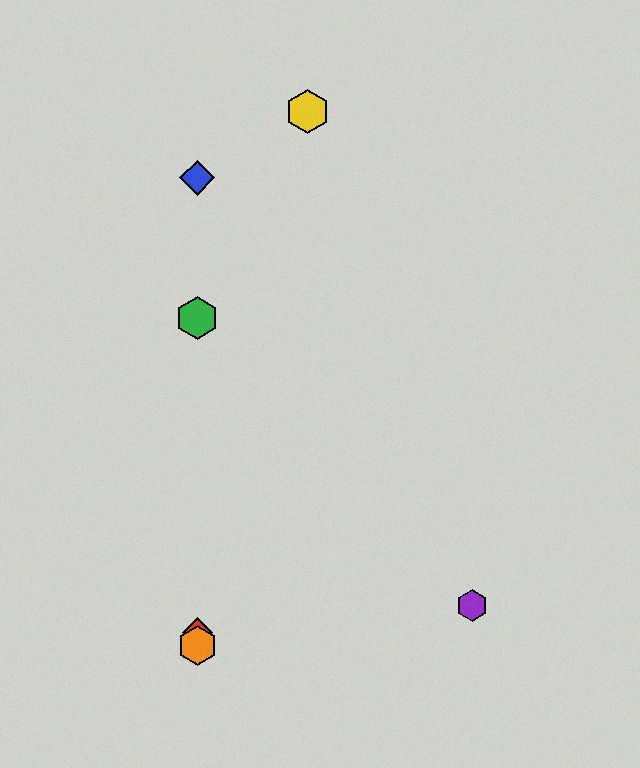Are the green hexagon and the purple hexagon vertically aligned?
No, the green hexagon is at x≈197 and the purple hexagon is at x≈472.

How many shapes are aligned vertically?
4 shapes (the red diamond, the blue diamond, the green hexagon, the orange hexagon) are aligned vertically.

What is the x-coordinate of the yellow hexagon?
The yellow hexagon is at x≈308.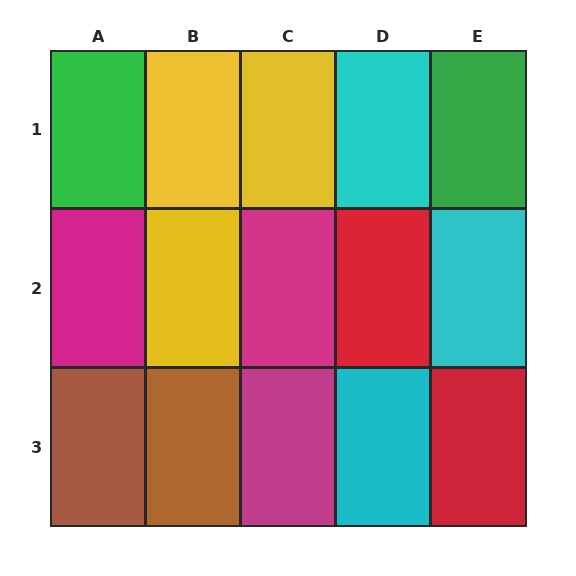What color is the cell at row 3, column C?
Magenta.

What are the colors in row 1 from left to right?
Green, yellow, yellow, cyan, green.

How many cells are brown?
2 cells are brown.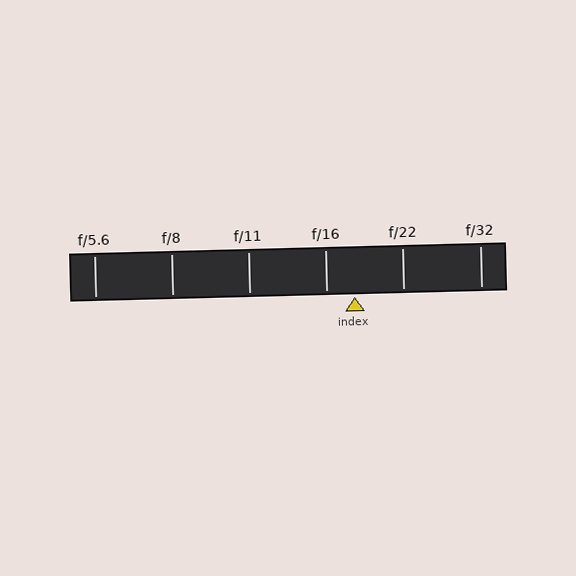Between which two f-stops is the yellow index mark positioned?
The index mark is between f/16 and f/22.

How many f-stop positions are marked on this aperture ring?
There are 6 f-stop positions marked.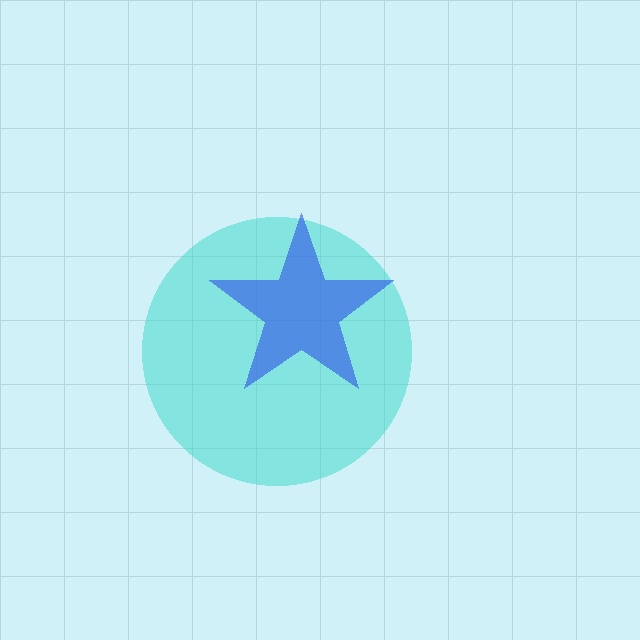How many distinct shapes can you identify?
There are 2 distinct shapes: a cyan circle, a blue star.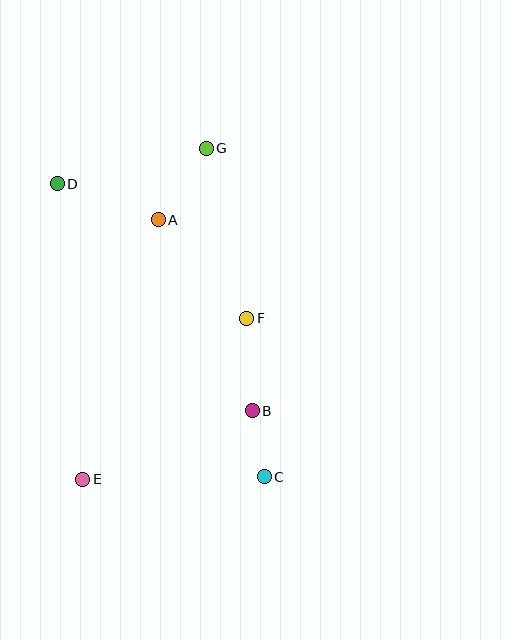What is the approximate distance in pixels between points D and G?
The distance between D and G is approximately 153 pixels.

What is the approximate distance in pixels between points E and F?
The distance between E and F is approximately 230 pixels.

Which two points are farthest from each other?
Points C and D are farthest from each other.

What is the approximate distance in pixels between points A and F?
The distance between A and F is approximately 132 pixels.